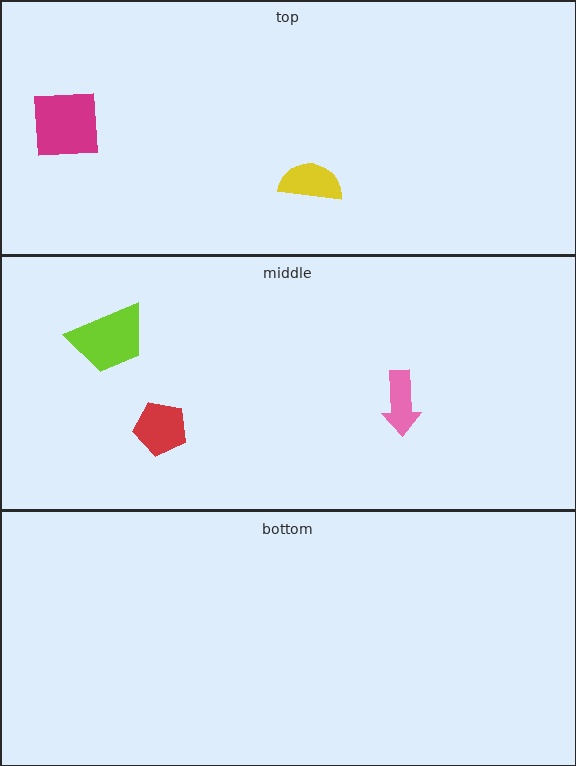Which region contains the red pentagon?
The middle region.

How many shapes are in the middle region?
3.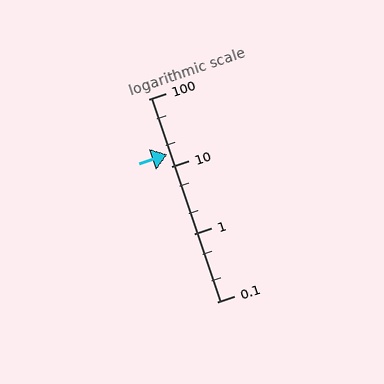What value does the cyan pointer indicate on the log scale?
The pointer indicates approximately 15.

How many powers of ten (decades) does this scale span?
The scale spans 3 decades, from 0.1 to 100.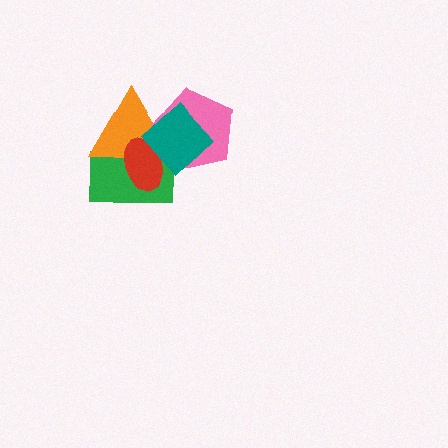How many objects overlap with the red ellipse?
4 objects overlap with the red ellipse.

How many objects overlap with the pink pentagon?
3 objects overlap with the pink pentagon.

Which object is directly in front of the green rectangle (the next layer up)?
The orange triangle is directly in front of the green rectangle.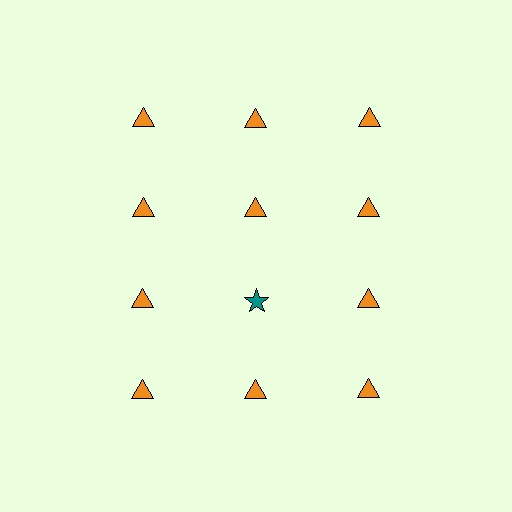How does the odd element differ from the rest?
It differs in both color (teal instead of orange) and shape (star instead of triangle).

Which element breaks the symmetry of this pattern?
The teal star in the third row, second from left column breaks the symmetry. All other shapes are orange triangles.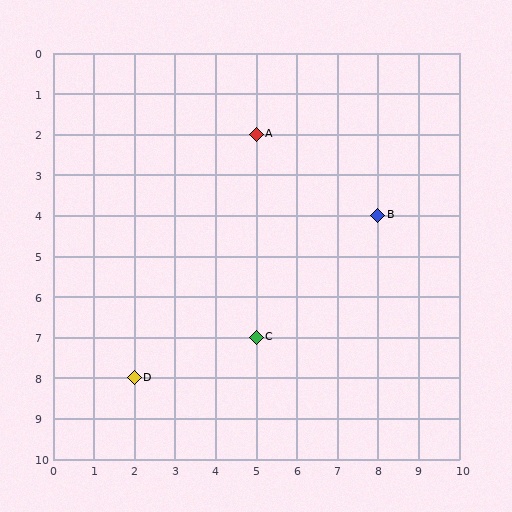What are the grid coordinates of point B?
Point B is at grid coordinates (8, 4).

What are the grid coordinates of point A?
Point A is at grid coordinates (5, 2).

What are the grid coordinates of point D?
Point D is at grid coordinates (2, 8).